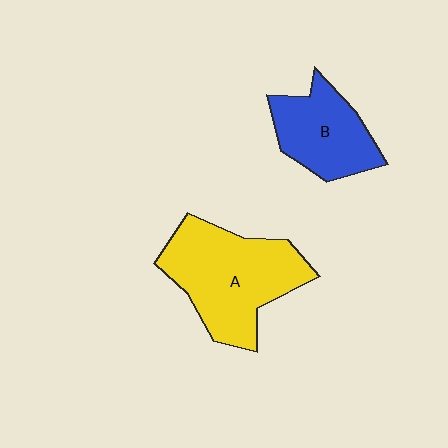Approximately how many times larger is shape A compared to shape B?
Approximately 1.6 times.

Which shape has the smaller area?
Shape B (blue).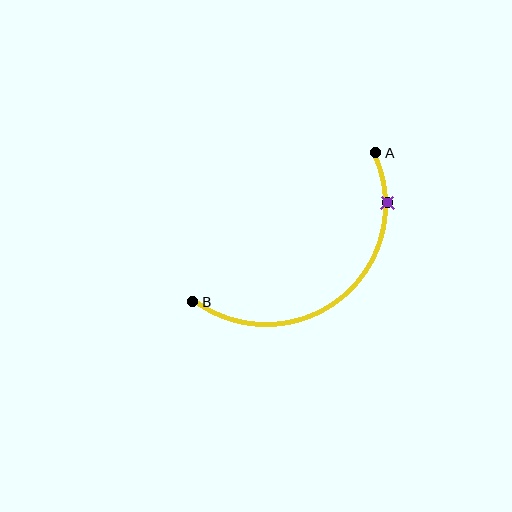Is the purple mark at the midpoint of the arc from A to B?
No. The purple mark lies on the arc but is closer to endpoint A. The arc midpoint would be at the point on the curve equidistant along the arc from both A and B.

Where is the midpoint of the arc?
The arc midpoint is the point on the curve farthest from the straight line joining A and B. It sits below and to the right of that line.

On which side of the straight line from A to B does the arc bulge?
The arc bulges below and to the right of the straight line connecting A and B.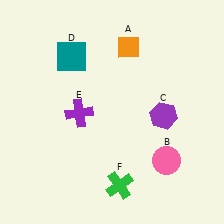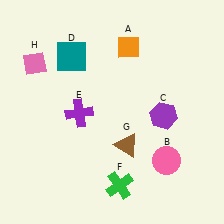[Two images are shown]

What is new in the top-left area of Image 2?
A pink diamond (H) was added in the top-left area of Image 2.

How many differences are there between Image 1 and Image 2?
There are 2 differences between the two images.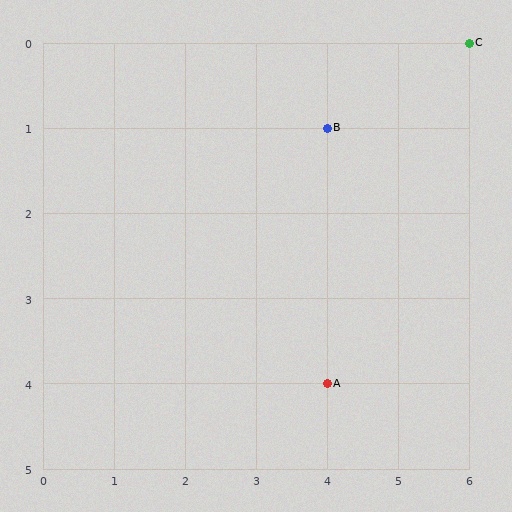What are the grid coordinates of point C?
Point C is at grid coordinates (6, 0).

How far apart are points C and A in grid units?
Points C and A are 2 columns and 4 rows apart (about 4.5 grid units diagonally).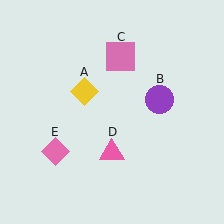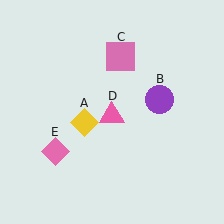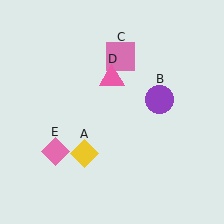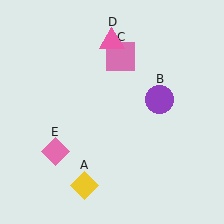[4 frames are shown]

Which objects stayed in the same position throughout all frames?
Purple circle (object B) and pink square (object C) and pink diamond (object E) remained stationary.